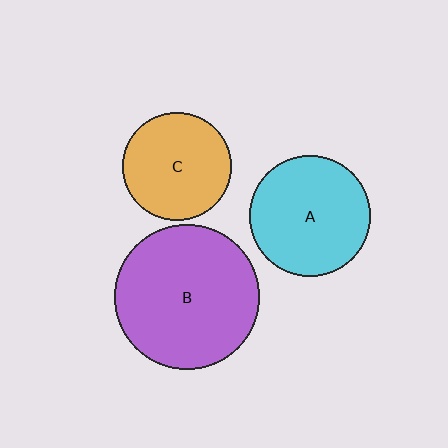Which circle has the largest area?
Circle B (purple).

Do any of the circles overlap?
No, none of the circles overlap.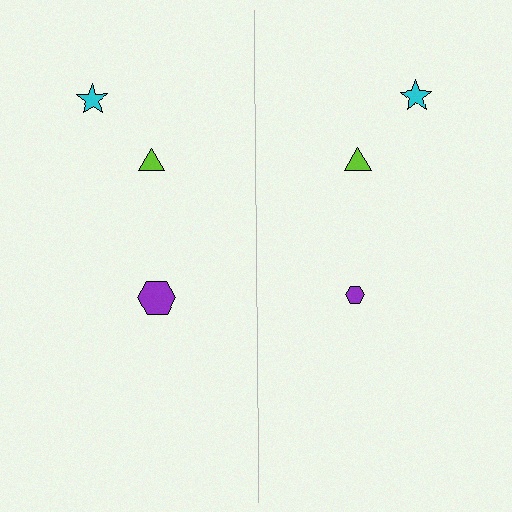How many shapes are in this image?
There are 6 shapes in this image.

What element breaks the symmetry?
The purple hexagon on the right side has a different size than its mirror counterpart.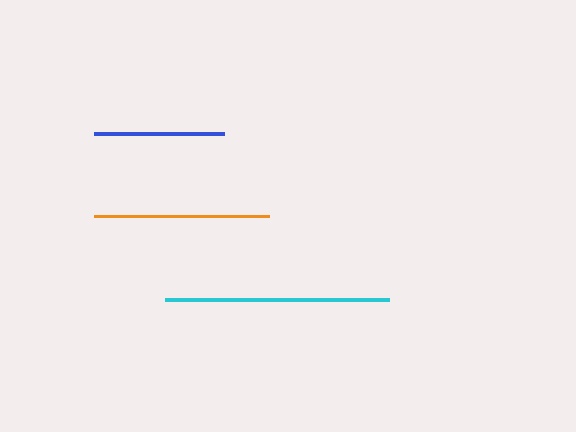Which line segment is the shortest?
The blue line is the shortest at approximately 130 pixels.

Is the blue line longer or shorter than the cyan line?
The cyan line is longer than the blue line.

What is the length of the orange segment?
The orange segment is approximately 175 pixels long.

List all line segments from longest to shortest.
From longest to shortest: cyan, orange, blue.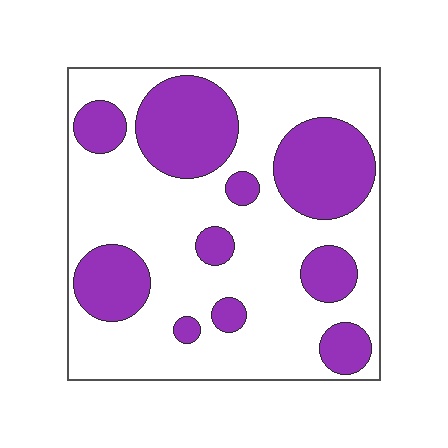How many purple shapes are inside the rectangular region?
10.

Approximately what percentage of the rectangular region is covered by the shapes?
Approximately 35%.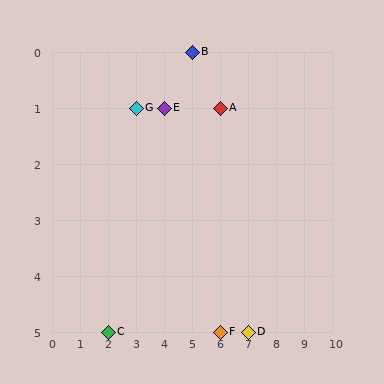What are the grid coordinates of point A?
Point A is at grid coordinates (6, 1).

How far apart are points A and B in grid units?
Points A and B are 1 column and 1 row apart (about 1.4 grid units diagonally).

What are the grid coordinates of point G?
Point G is at grid coordinates (3, 1).